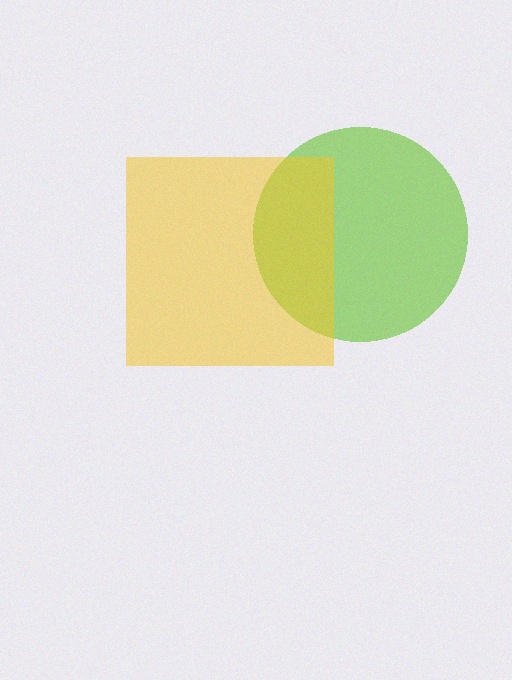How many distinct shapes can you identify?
There are 2 distinct shapes: a lime circle, a yellow square.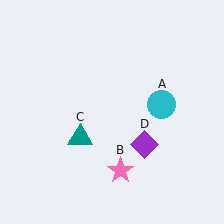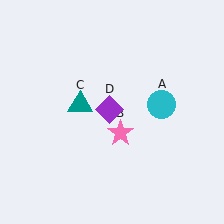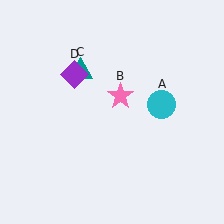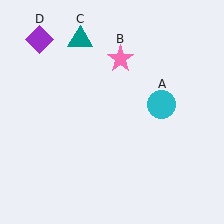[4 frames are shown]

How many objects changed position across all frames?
3 objects changed position: pink star (object B), teal triangle (object C), purple diamond (object D).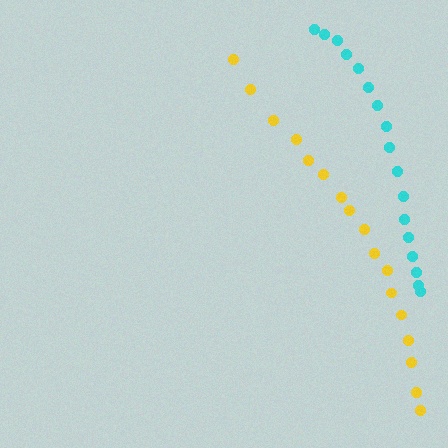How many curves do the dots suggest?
There are 2 distinct paths.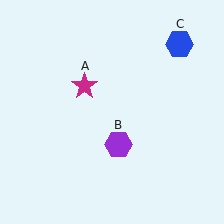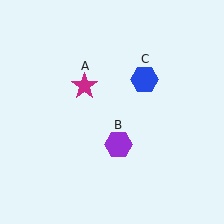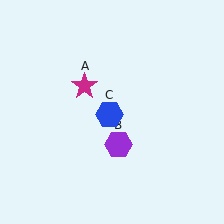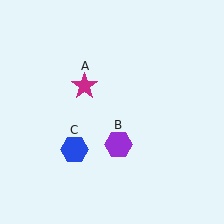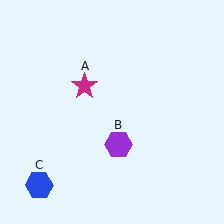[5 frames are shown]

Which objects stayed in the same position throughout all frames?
Magenta star (object A) and purple hexagon (object B) remained stationary.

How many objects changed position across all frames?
1 object changed position: blue hexagon (object C).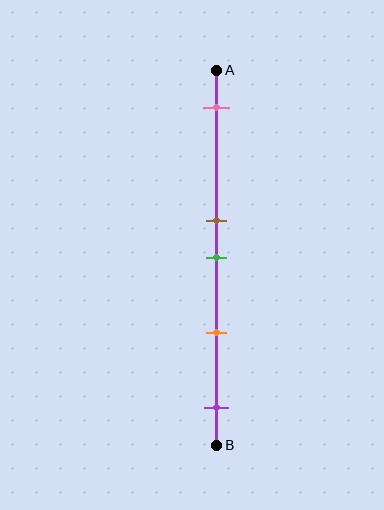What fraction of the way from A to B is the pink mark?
The pink mark is approximately 10% (0.1) of the way from A to B.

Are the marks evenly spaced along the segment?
No, the marks are not evenly spaced.